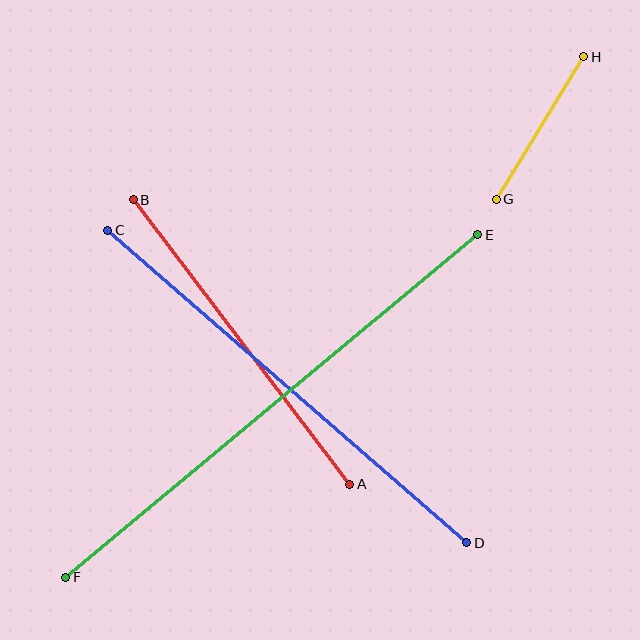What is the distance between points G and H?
The distance is approximately 167 pixels.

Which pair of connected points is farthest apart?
Points E and F are farthest apart.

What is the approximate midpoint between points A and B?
The midpoint is at approximately (242, 342) pixels.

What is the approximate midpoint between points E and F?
The midpoint is at approximately (272, 406) pixels.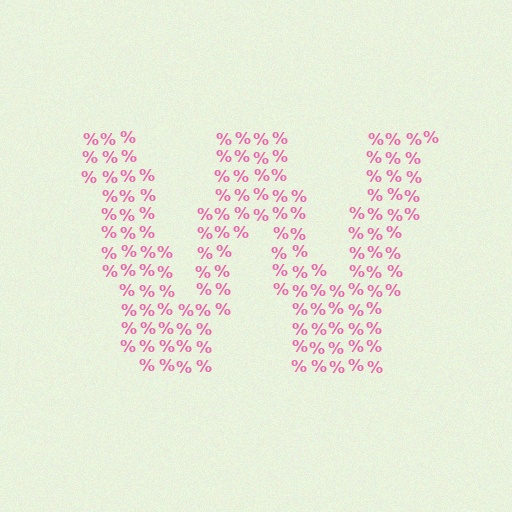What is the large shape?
The large shape is the letter W.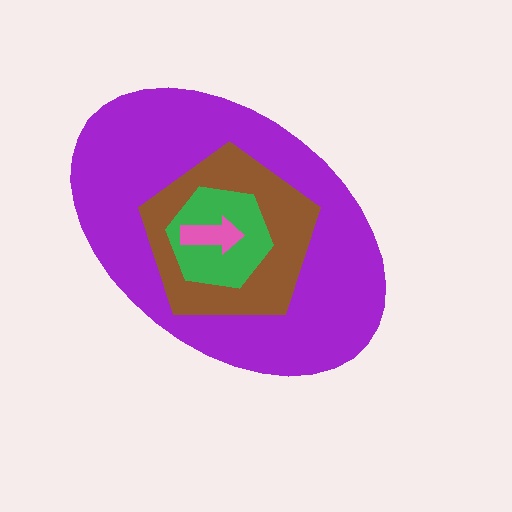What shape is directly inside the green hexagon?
The pink arrow.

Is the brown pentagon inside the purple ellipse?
Yes.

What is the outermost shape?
The purple ellipse.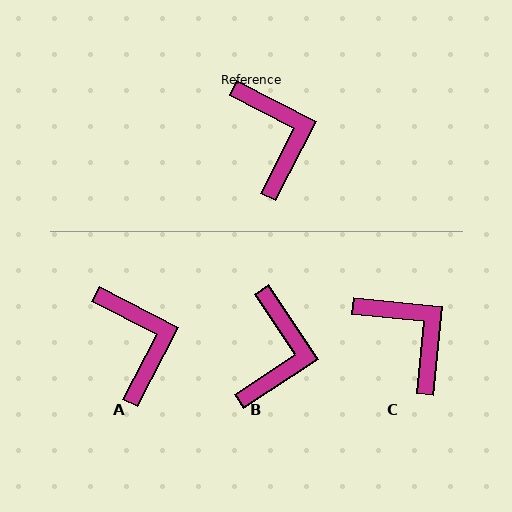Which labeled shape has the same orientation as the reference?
A.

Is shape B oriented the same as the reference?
No, it is off by about 29 degrees.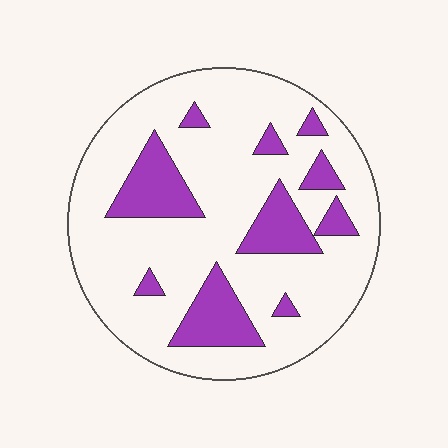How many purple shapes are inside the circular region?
10.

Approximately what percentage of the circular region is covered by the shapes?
Approximately 20%.